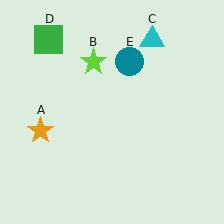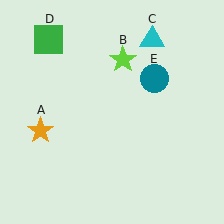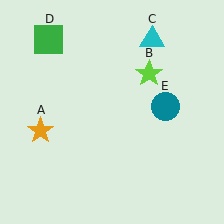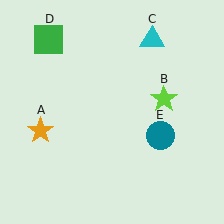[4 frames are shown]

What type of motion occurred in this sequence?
The lime star (object B), teal circle (object E) rotated clockwise around the center of the scene.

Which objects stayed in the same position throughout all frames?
Orange star (object A) and cyan triangle (object C) and green square (object D) remained stationary.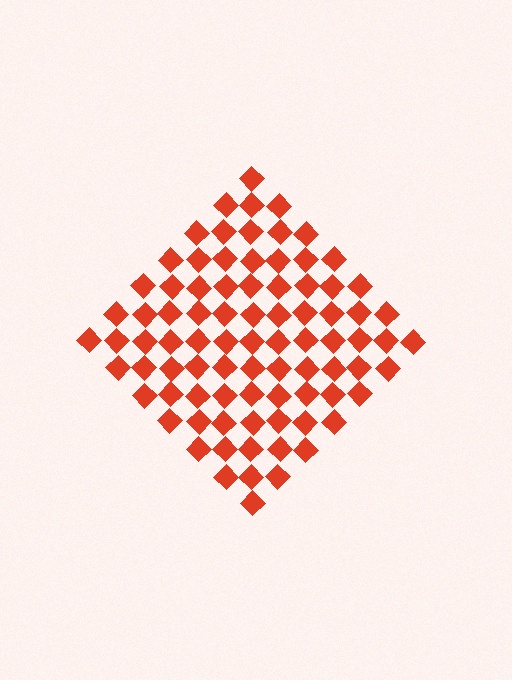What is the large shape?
The large shape is a diamond.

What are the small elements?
The small elements are diamonds.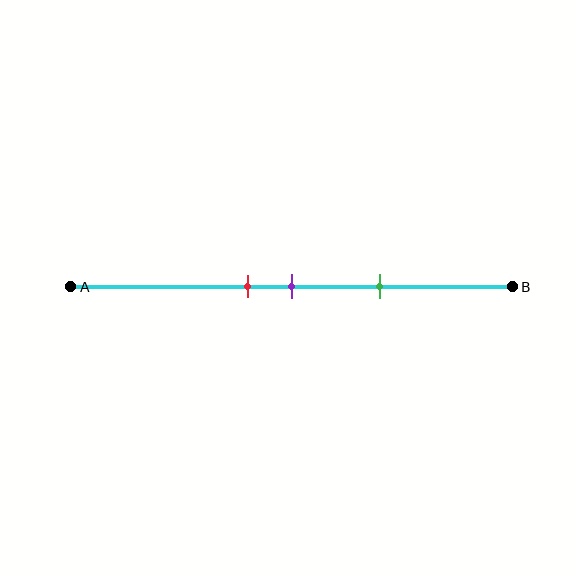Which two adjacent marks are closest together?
The red and purple marks are the closest adjacent pair.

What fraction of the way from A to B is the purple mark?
The purple mark is approximately 50% (0.5) of the way from A to B.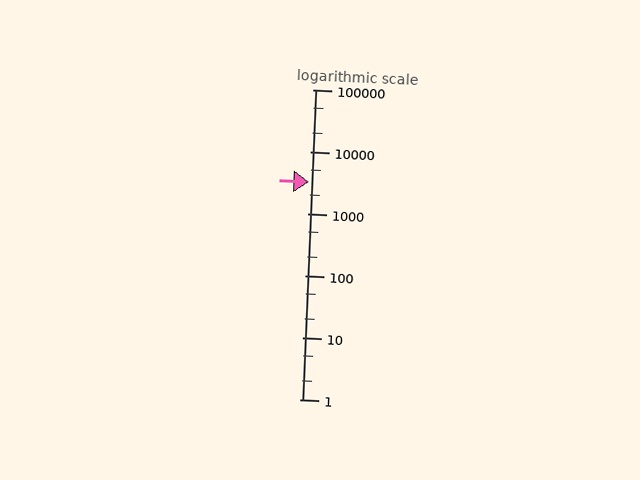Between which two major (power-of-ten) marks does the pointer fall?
The pointer is between 1000 and 10000.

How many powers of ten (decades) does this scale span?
The scale spans 5 decades, from 1 to 100000.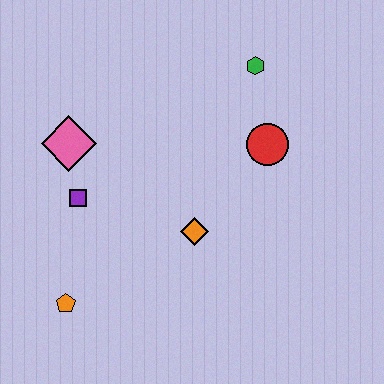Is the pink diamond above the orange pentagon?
Yes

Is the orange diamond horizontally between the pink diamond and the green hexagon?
Yes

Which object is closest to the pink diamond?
The purple square is closest to the pink diamond.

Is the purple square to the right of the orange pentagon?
Yes